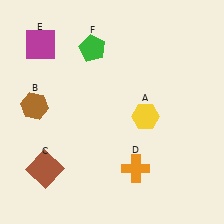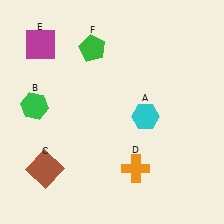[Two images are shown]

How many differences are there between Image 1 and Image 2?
There are 2 differences between the two images.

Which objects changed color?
A changed from yellow to cyan. B changed from brown to green.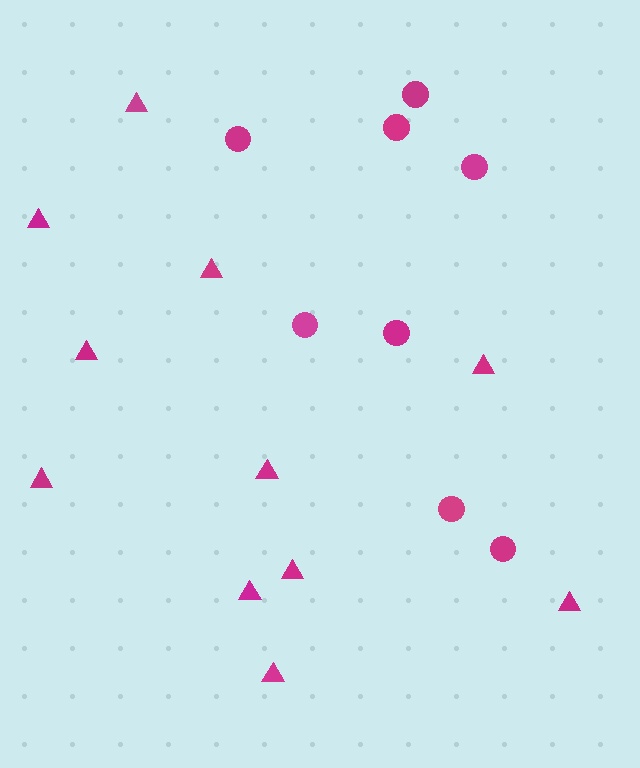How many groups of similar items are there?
There are 2 groups: one group of circles (8) and one group of triangles (11).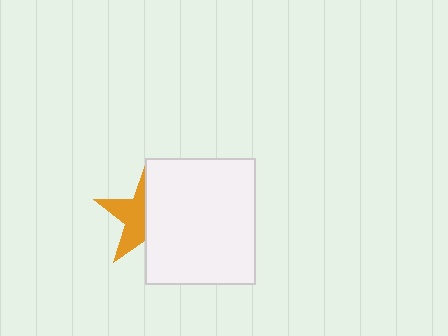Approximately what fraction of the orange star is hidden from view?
Roughly 52% of the orange star is hidden behind the white rectangle.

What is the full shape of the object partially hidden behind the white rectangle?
The partially hidden object is an orange star.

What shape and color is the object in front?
The object in front is a white rectangle.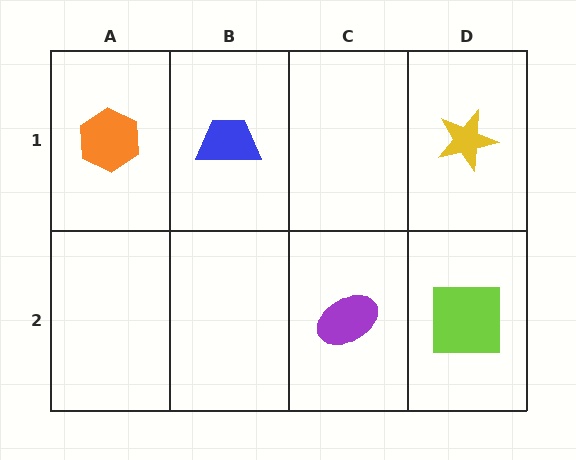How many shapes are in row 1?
3 shapes.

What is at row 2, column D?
A lime square.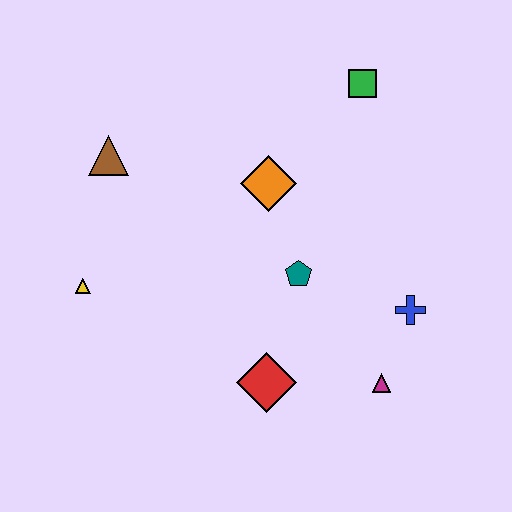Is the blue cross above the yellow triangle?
No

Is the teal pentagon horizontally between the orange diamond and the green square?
Yes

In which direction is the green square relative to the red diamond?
The green square is above the red diamond.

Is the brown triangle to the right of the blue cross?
No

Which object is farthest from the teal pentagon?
The brown triangle is farthest from the teal pentagon.